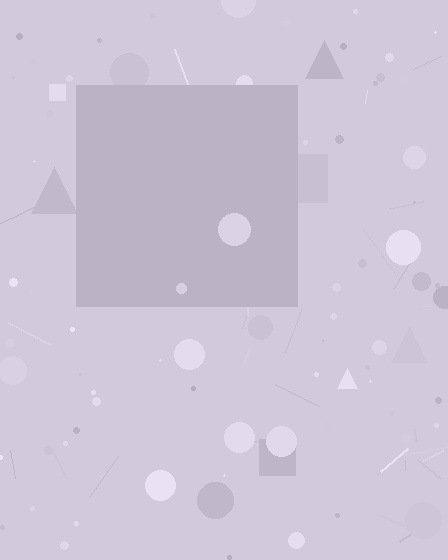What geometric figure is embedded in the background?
A square is embedded in the background.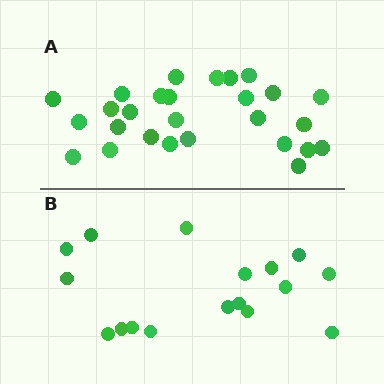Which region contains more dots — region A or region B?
Region A (the top region) has more dots.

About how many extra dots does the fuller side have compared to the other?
Region A has roughly 10 or so more dots than region B.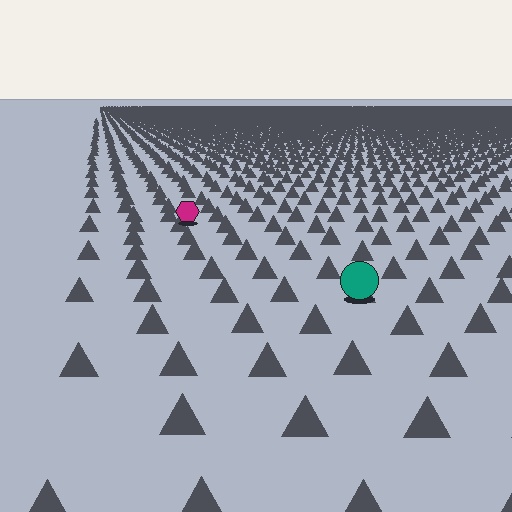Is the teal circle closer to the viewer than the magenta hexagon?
Yes. The teal circle is closer — you can tell from the texture gradient: the ground texture is coarser near it.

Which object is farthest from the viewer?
The magenta hexagon is farthest from the viewer. It appears smaller and the ground texture around it is denser.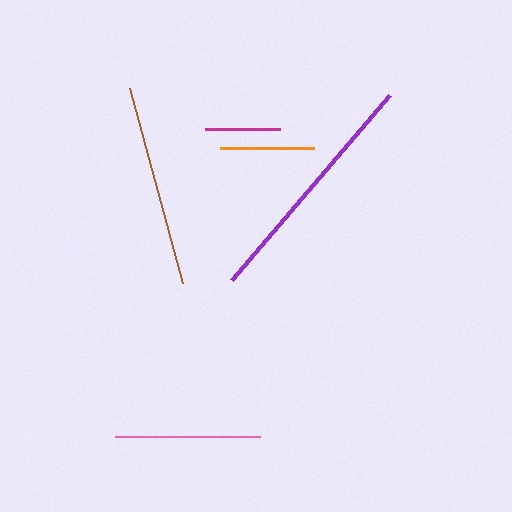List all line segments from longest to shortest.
From longest to shortest: purple, brown, pink, orange, magenta.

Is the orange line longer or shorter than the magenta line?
The orange line is longer than the magenta line.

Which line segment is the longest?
The purple line is the longest at approximately 243 pixels.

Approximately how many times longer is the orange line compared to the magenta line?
The orange line is approximately 1.3 times the length of the magenta line.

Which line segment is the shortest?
The magenta line is the shortest at approximately 75 pixels.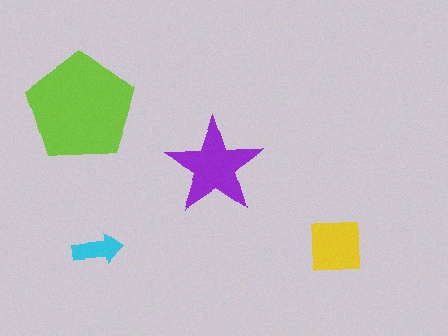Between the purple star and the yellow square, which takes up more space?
The purple star.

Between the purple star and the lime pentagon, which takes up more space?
The lime pentagon.